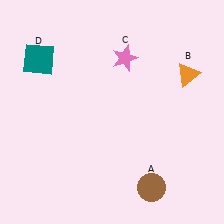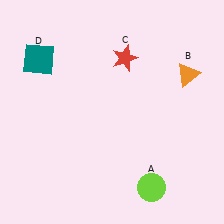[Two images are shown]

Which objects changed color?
A changed from brown to lime. C changed from pink to red.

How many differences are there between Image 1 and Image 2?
There are 2 differences between the two images.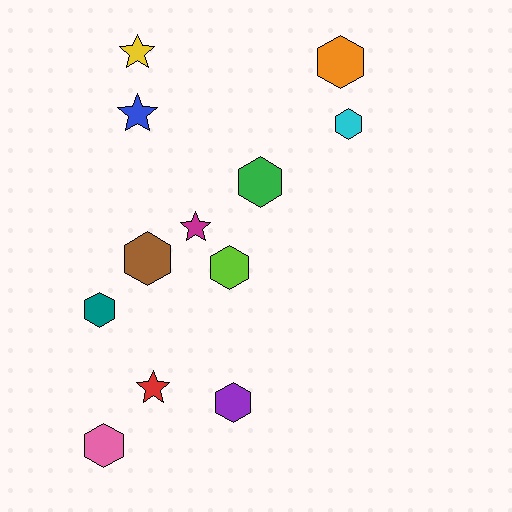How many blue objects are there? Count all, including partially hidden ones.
There is 1 blue object.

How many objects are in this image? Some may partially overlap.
There are 12 objects.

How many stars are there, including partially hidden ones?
There are 4 stars.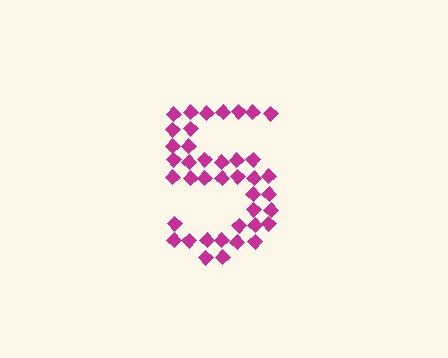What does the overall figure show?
The overall figure shows the digit 5.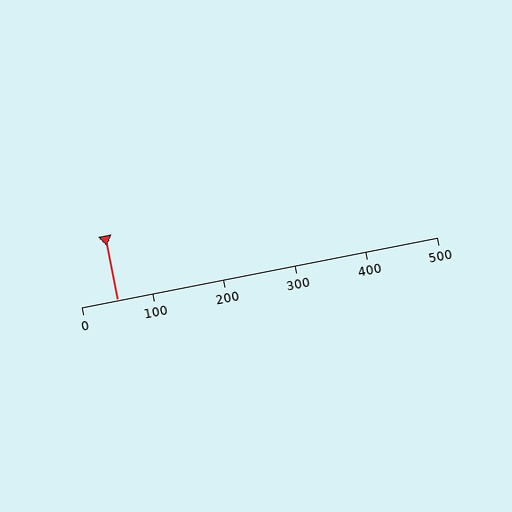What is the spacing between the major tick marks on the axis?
The major ticks are spaced 100 apart.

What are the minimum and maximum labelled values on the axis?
The axis runs from 0 to 500.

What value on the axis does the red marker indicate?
The marker indicates approximately 50.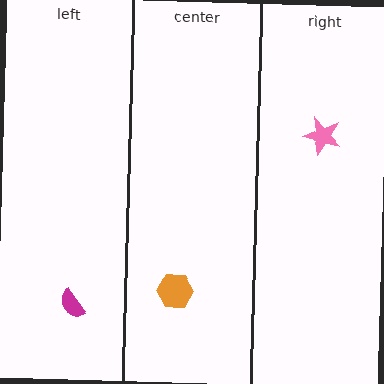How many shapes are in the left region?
1.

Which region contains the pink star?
The right region.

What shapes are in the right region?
The pink star.